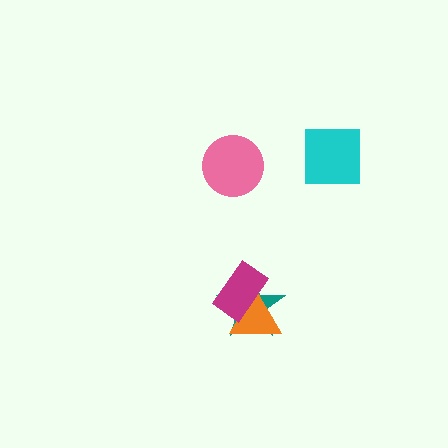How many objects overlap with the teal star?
2 objects overlap with the teal star.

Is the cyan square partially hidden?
No, no other shape covers it.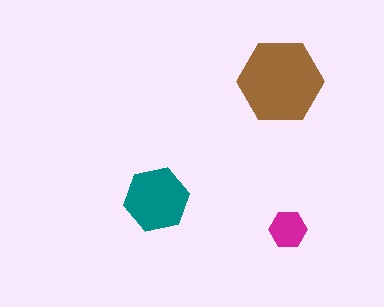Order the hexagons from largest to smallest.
the brown one, the teal one, the magenta one.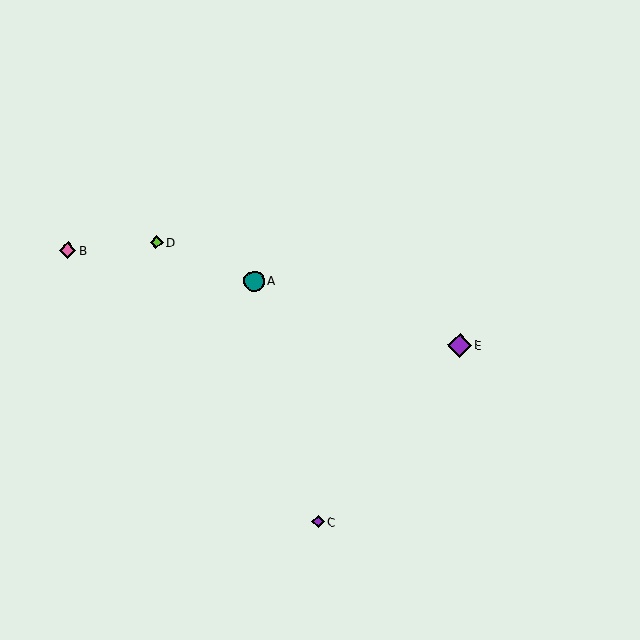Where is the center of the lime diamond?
The center of the lime diamond is at (156, 242).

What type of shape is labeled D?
Shape D is a lime diamond.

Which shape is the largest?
The purple diamond (labeled E) is the largest.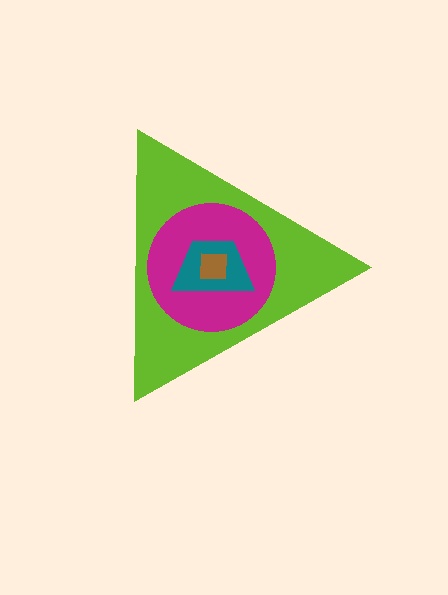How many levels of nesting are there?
4.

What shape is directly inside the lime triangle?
The magenta circle.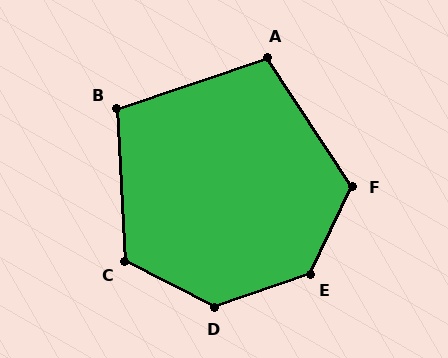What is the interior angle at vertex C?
Approximately 121 degrees (obtuse).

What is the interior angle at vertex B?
Approximately 105 degrees (obtuse).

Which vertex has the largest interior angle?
E, at approximately 135 degrees.